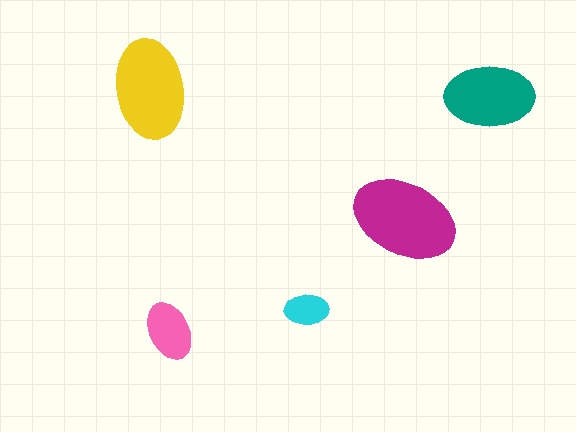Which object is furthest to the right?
The teal ellipse is rightmost.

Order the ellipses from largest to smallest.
the magenta one, the yellow one, the teal one, the pink one, the cyan one.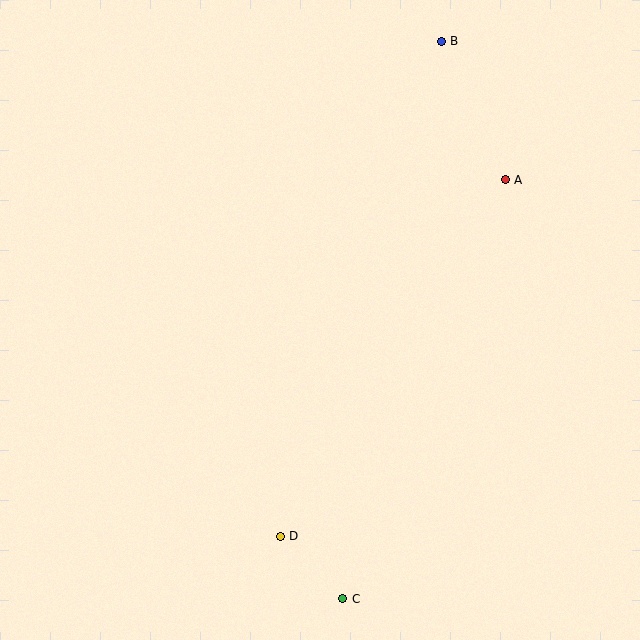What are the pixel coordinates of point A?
Point A is at (505, 180).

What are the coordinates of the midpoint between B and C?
The midpoint between B and C is at (392, 320).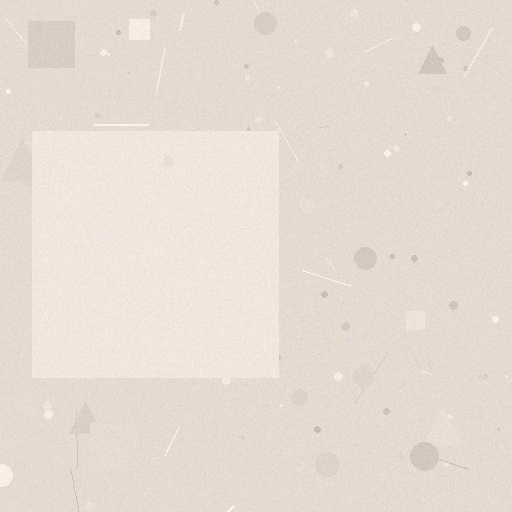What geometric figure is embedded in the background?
A square is embedded in the background.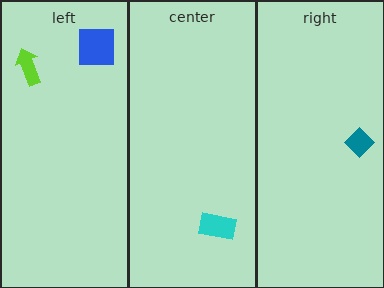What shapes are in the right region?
The teal diamond.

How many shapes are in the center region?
1.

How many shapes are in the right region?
1.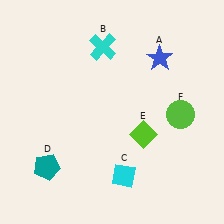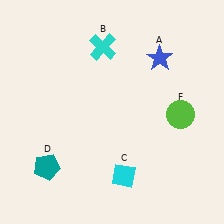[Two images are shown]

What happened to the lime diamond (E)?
The lime diamond (E) was removed in Image 2. It was in the bottom-right area of Image 1.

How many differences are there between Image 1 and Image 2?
There is 1 difference between the two images.